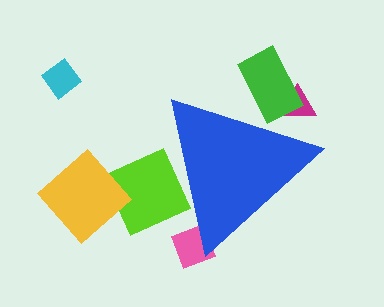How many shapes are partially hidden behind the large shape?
4 shapes are partially hidden.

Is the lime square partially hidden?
Yes, the lime square is partially hidden behind the blue triangle.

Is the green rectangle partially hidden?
Yes, the green rectangle is partially hidden behind the blue triangle.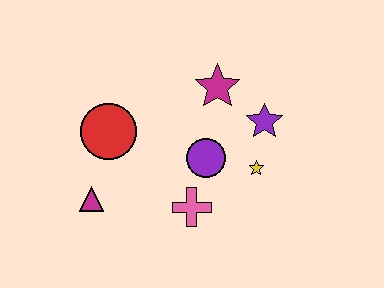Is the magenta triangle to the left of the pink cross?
Yes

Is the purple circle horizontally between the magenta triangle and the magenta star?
Yes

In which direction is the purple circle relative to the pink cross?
The purple circle is above the pink cross.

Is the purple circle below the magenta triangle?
No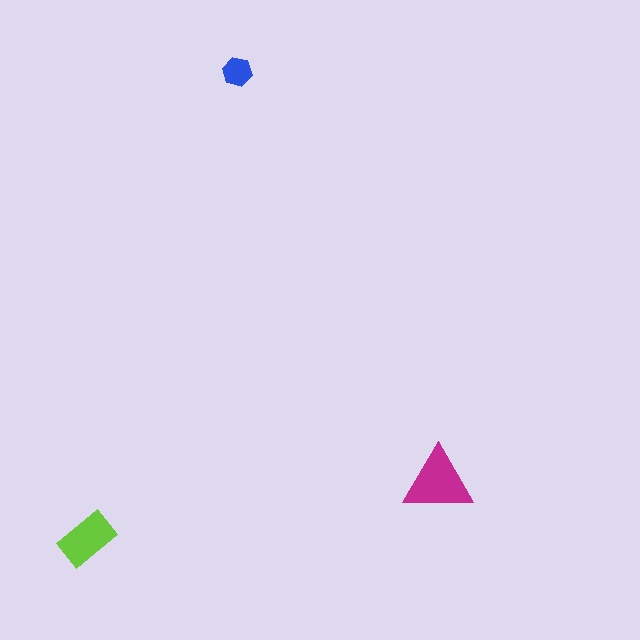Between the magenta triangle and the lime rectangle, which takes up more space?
The magenta triangle.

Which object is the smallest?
The blue hexagon.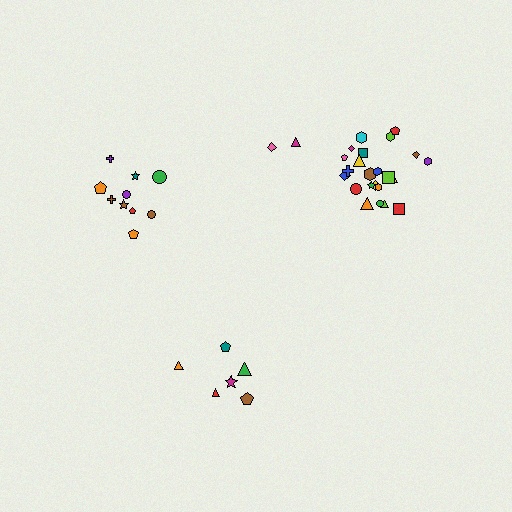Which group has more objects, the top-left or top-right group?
The top-right group.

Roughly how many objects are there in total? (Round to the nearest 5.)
Roughly 40 objects in total.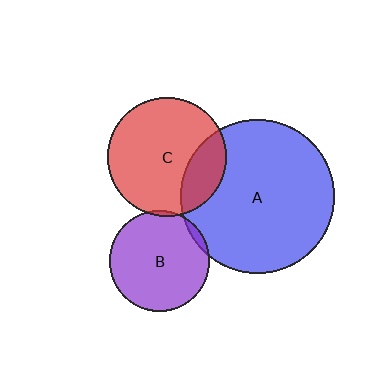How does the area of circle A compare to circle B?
Approximately 2.4 times.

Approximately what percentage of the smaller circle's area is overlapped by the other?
Approximately 5%.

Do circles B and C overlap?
Yes.